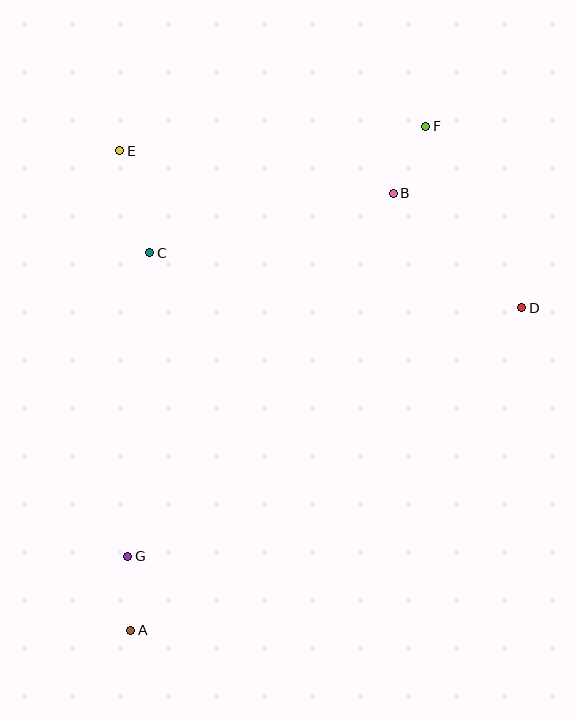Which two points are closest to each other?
Points A and G are closest to each other.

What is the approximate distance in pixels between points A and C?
The distance between A and C is approximately 378 pixels.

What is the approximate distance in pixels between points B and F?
The distance between B and F is approximately 74 pixels.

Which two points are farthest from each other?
Points A and F are farthest from each other.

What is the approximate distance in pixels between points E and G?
The distance between E and G is approximately 405 pixels.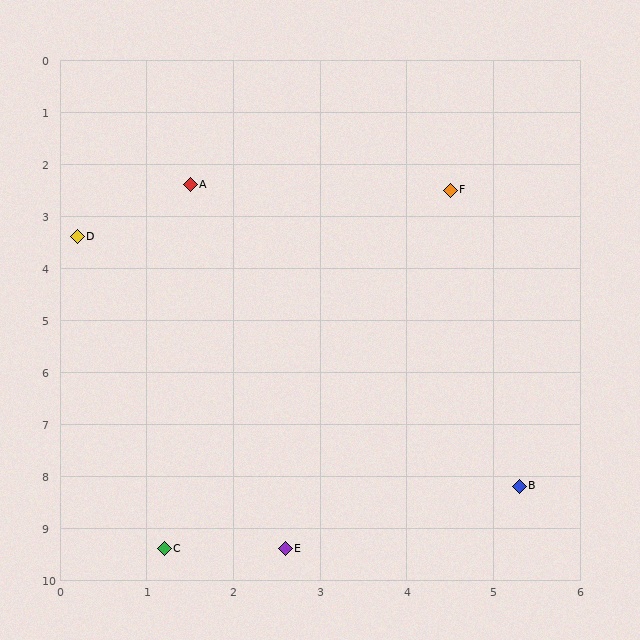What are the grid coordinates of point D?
Point D is at approximately (0.2, 3.4).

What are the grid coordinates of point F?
Point F is at approximately (4.5, 2.5).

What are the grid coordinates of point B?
Point B is at approximately (5.3, 8.2).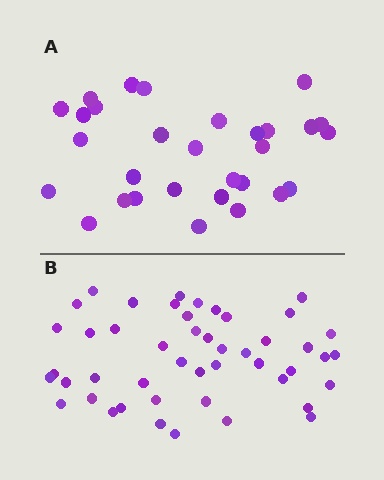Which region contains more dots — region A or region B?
Region B (the bottom region) has more dots.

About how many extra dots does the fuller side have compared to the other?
Region B has approximately 15 more dots than region A.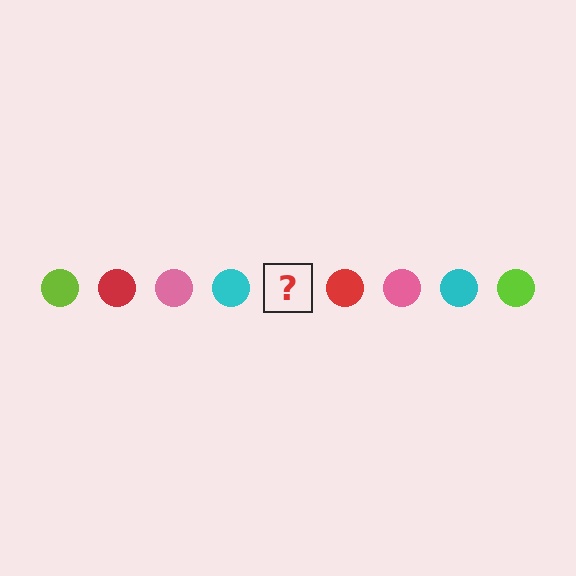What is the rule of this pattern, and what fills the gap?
The rule is that the pattern cycles through lime, red, pink, cyan circles. The gap should be filled with a lime circle.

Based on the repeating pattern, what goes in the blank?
The blank should be a lime circle.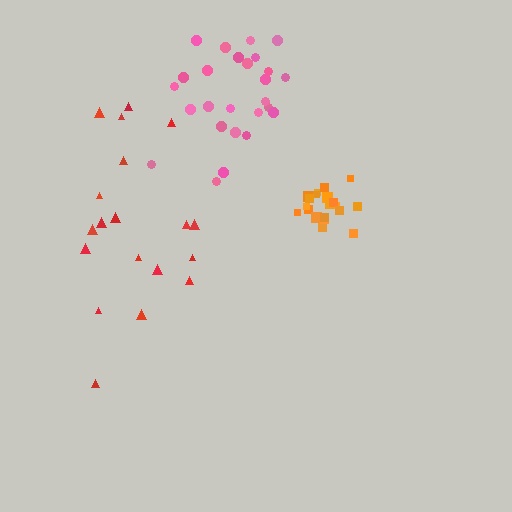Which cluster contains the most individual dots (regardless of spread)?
Pink (26).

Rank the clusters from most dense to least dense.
orange, pink, red.